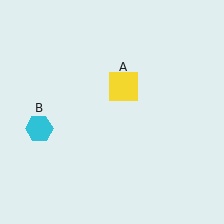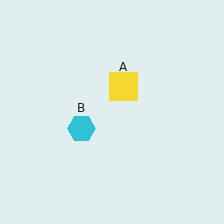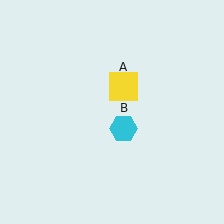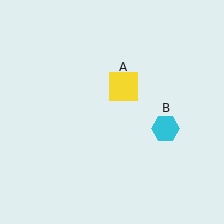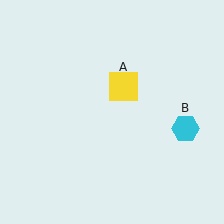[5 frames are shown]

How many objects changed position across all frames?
1 object changed position: cyan hexagon (object B).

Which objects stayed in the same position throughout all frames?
Yellow square (object A) remained stationary.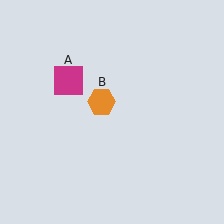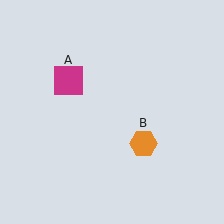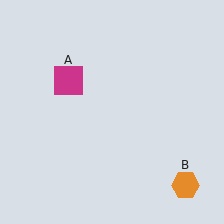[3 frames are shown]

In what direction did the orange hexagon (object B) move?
The orange hexagon (object B) moved down and to the right.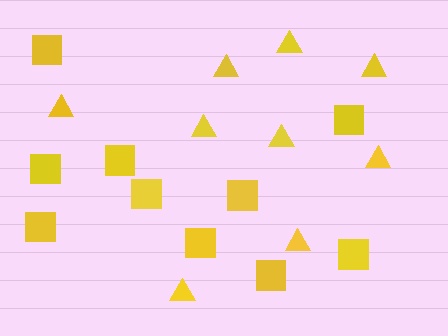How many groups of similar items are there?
There are 2 groups: one group of triangles (9) and one group of squares (10).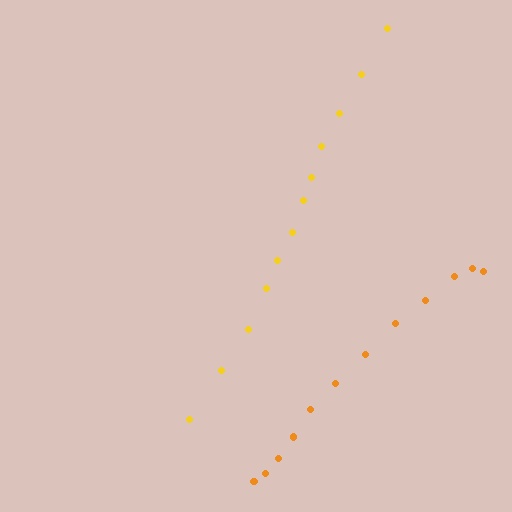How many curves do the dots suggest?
There are 2 distinct paths.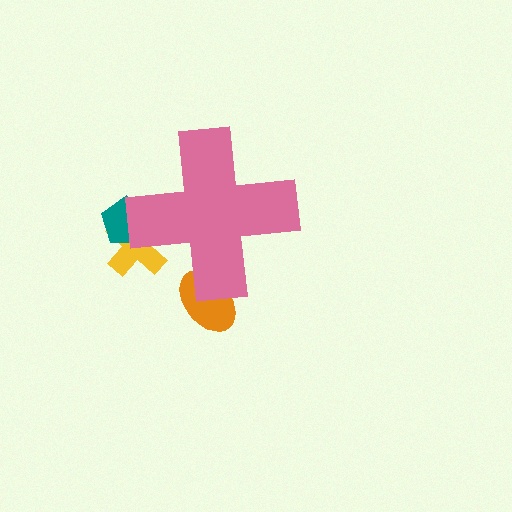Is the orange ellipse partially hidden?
Yes, the orange ellipse is partially hidden behind the pink cross.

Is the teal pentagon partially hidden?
Yes, the teal pentagon is partially hidden behind the pink cross.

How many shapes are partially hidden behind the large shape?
3 shapes are partially hidden.